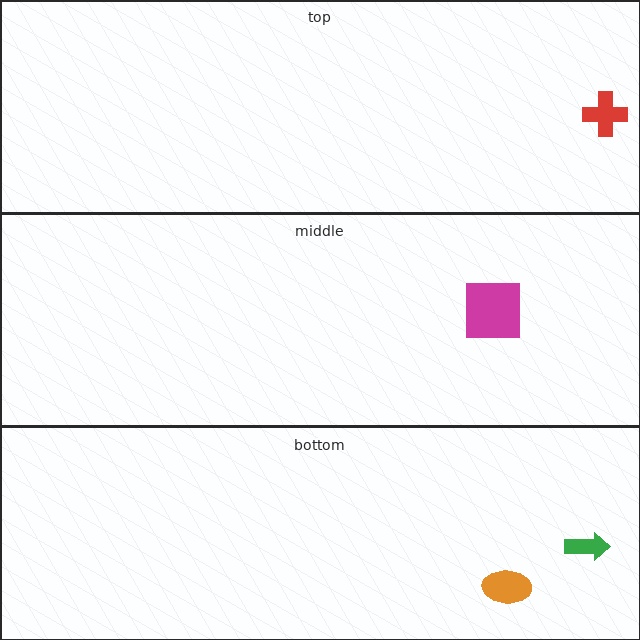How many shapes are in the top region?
1.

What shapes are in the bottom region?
The orange ellipse, the green arrow.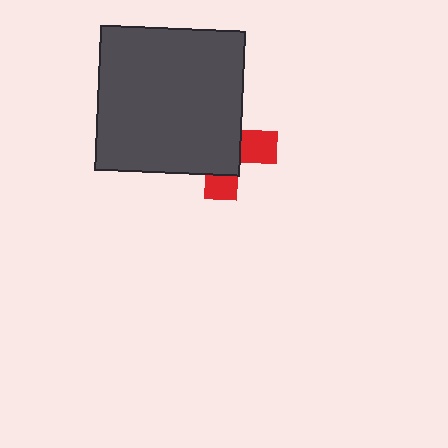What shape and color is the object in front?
The object in front is a dark gray square.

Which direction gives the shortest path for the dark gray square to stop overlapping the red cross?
Moving toward the upper-left gives the shortest separation.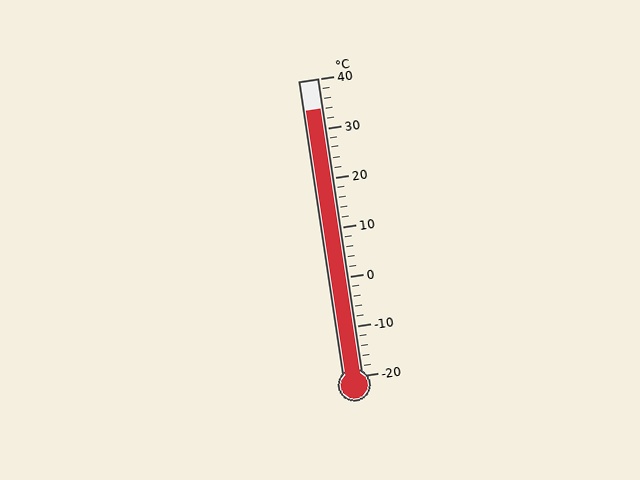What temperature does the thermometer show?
The thermometer shows approximately 34°C.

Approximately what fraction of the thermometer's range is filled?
The thermometer is filled to approximately 90% of its range.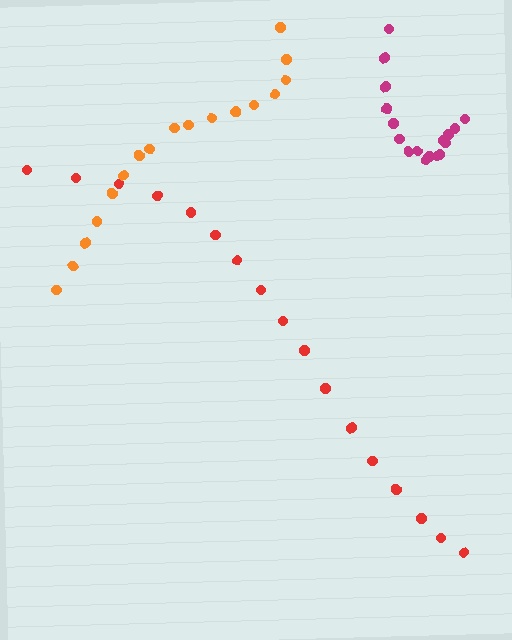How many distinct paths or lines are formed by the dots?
There are 3 distinct paths.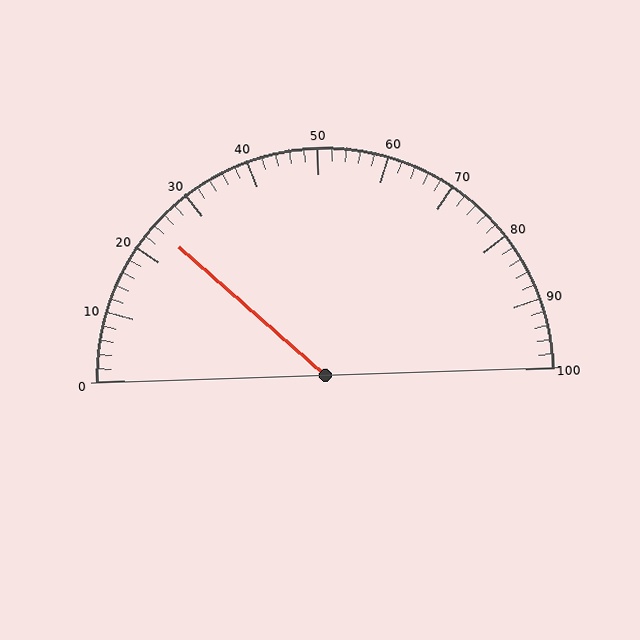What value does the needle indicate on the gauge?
The needle indicates approximately 24.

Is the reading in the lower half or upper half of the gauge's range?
The reading is in the lower half of the range (0 to 100).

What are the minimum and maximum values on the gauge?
The gauge ranges from 0 to 100.